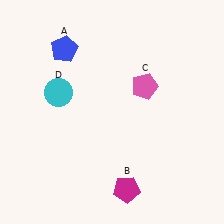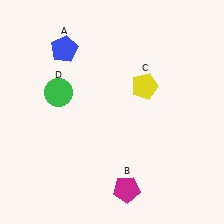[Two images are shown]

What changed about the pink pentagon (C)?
In Image 1, C is pink. In Image 2, it changed to yellow.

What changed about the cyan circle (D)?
In Image 1, D is cyan. In Image 2, it changed to green.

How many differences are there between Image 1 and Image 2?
There are 2 differences between the two images.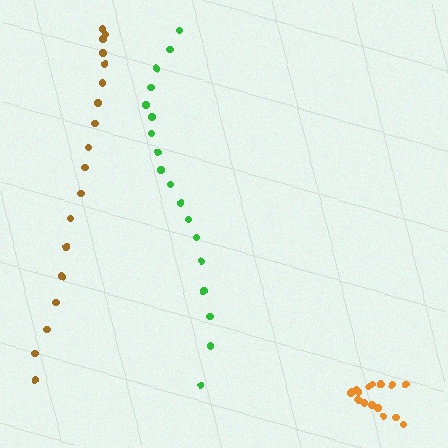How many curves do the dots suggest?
There are 3 distinct paths.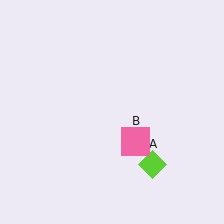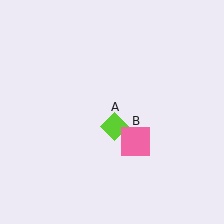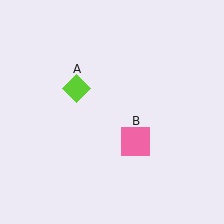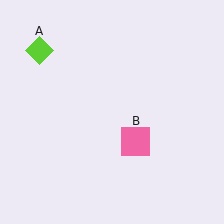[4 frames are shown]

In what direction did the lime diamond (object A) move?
The lime diamond (object A) moved up and to the left.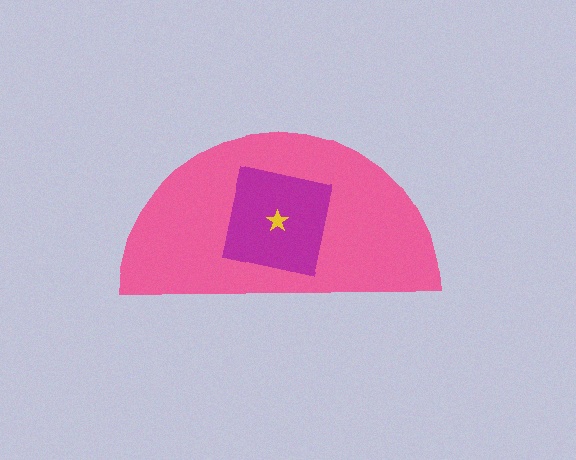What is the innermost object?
The yellow star.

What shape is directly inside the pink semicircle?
The magenta square.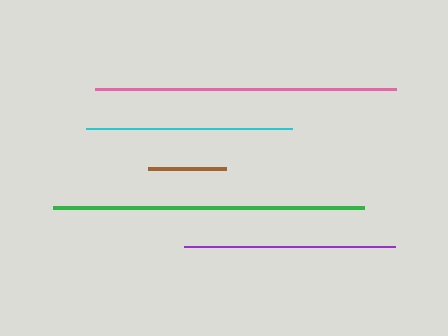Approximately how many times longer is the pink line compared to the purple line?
The pink line is approximately 1.4 times the length of the purple line.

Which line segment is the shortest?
The brown line is the shortest at approximately 78 pixels.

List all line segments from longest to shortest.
From longest to shortest: green, pink, purple, cyan, brown.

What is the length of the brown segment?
The brown segment is approximately 78 pixels long.